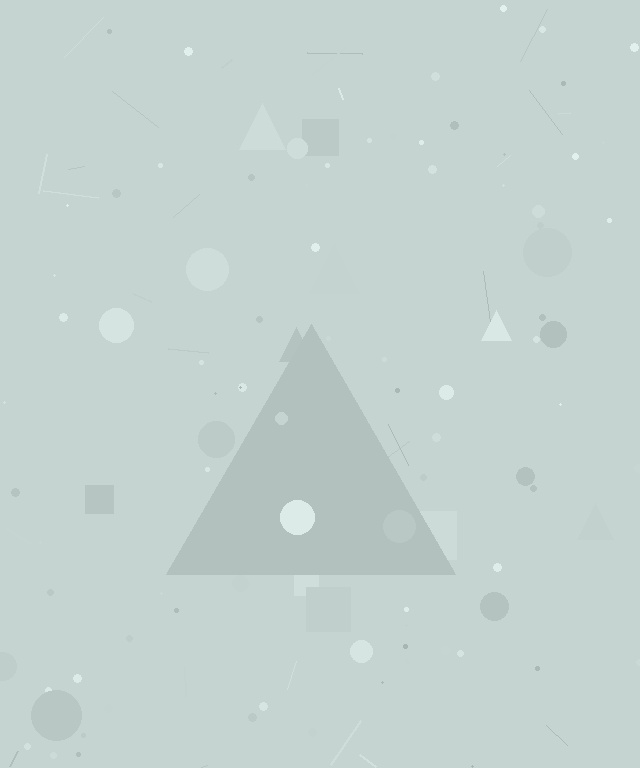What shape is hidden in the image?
A triangle is hidden in the image.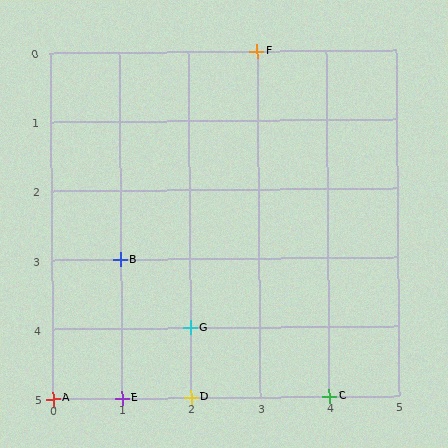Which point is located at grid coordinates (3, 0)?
Point F is at (3, 0).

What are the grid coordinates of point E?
Point E is at grid coordinates (1, 5).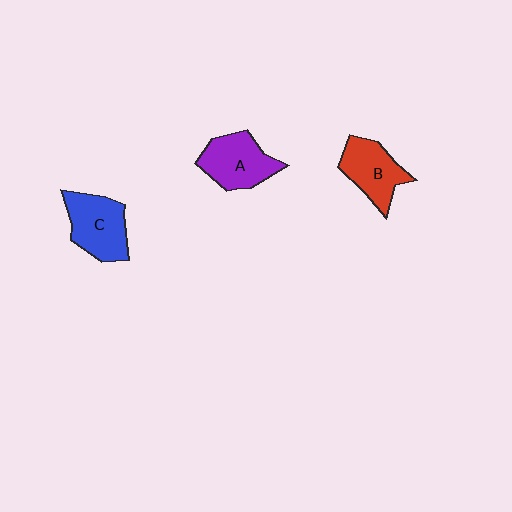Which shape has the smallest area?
Shape B (red).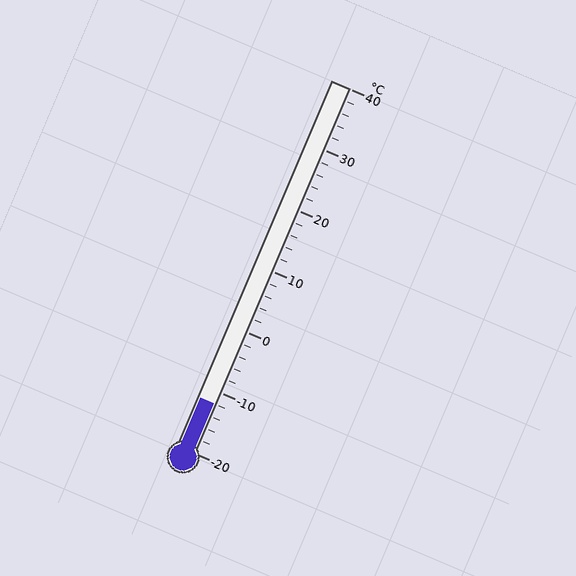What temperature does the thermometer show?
The thermometer shows approximately -12°C.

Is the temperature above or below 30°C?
The temperature is below 30°C.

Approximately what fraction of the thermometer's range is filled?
The thermometer is filled to approximately 15% of its range.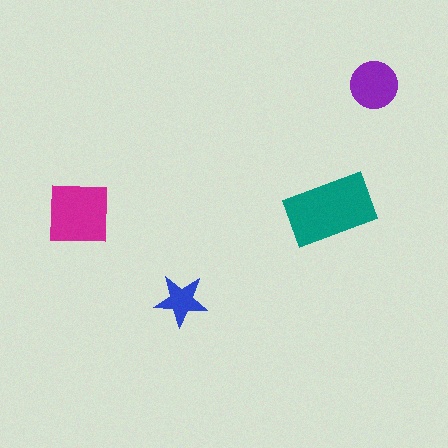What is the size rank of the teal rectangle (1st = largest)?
1st.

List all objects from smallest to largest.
The blue star, the purple circle, the magenta square, the teal rectangle.